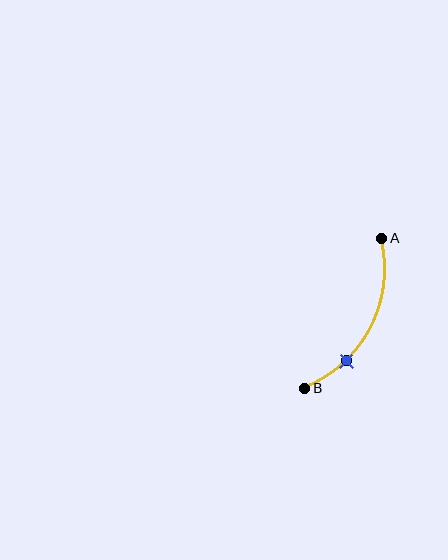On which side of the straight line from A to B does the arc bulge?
The arc bulges to the right of the straight line connecting A and B.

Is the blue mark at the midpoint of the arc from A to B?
No. The blue mark lies on the arc but is closer to endpoint B. The arc midpoint would be at the point on the curve equidistant along the arc from both A and B.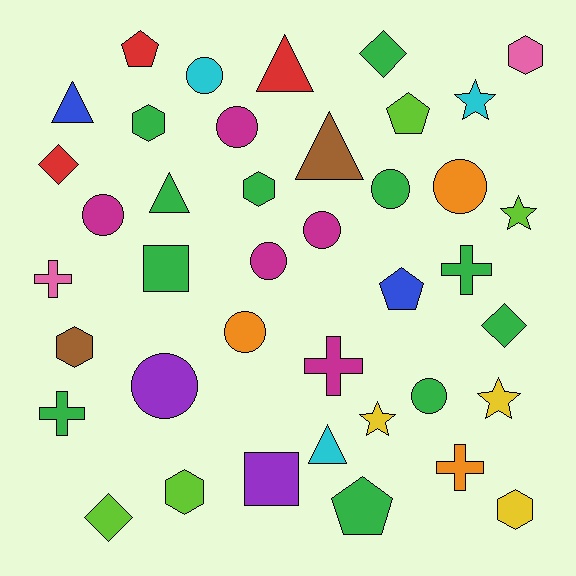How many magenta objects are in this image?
There are 5 magenta objects.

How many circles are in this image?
There are 10 circles.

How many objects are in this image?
There are 40 objects.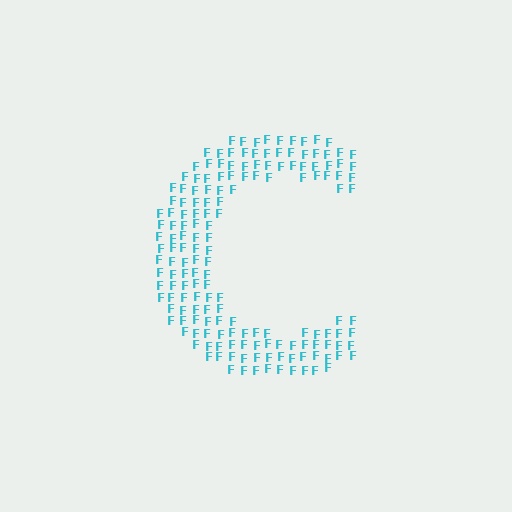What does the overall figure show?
The overall figure shows the letter C.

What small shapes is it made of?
It is made of small letter F's.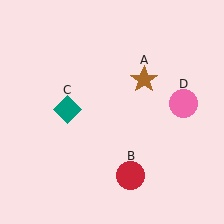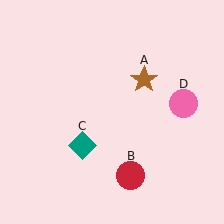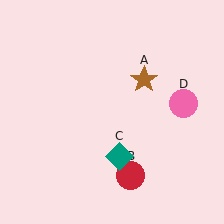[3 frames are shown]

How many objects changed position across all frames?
1 object changed position: teal diamond (object C).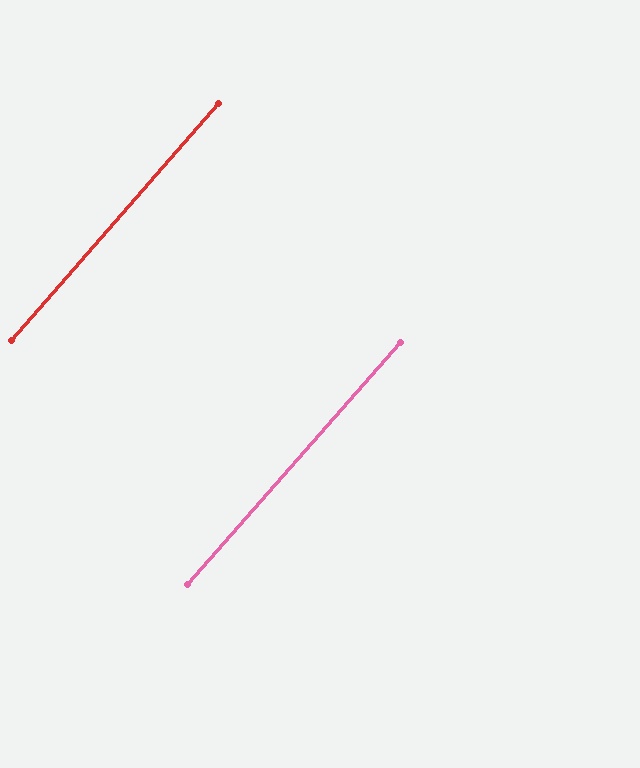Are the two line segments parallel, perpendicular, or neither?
Parallel — their directions differ by only 0.4°.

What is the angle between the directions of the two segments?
Approximately 0 degrees.